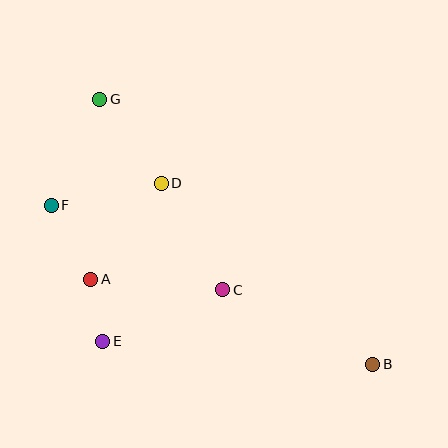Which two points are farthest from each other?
Points B and G are farthest from each other.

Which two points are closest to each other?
Points A and E are closest to each other.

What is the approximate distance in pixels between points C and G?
The distance between C and G is approximately 227 pixels.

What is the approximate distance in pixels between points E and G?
The distance between E and G is approximately 242 pixels.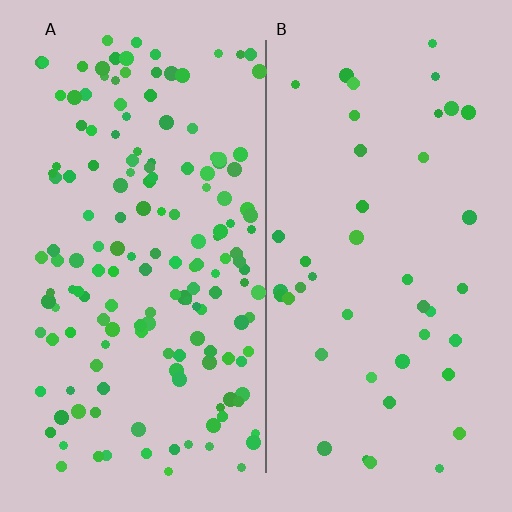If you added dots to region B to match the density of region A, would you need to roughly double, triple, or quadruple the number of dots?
Approximately quadruple.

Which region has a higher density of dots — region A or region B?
A (the left).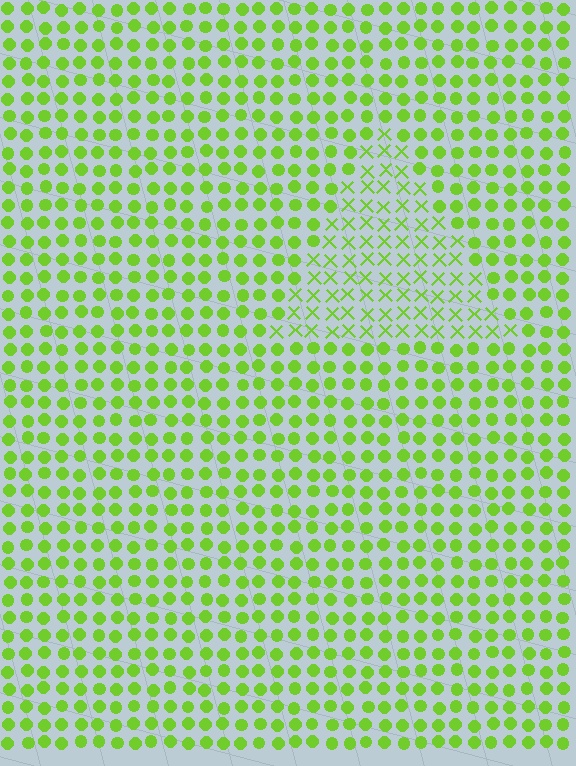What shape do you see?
I see a triangle.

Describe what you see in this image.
The image is filled with small lime elements arranged in a uniform grid. A triangle-shaped region contains X marks, while the surrounding area contains circles. The boundary is defined purely by the change in element shape.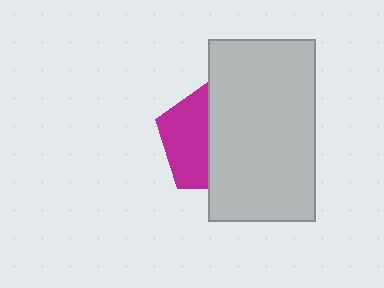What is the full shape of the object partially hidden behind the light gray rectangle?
The partially hidden object is a magenta pentagon.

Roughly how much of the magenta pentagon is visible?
A small part of it is visible (roughly 42%).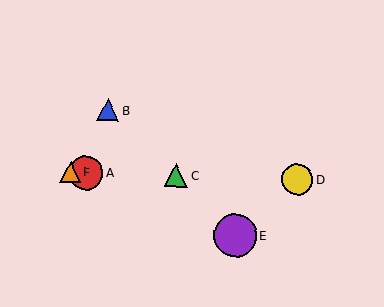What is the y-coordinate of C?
Object C is at y≈176.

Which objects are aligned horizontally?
Objects A, C, D, F are aligned horizontally.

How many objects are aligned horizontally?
4 objects (A, C, D, F) are aligned horizontally.